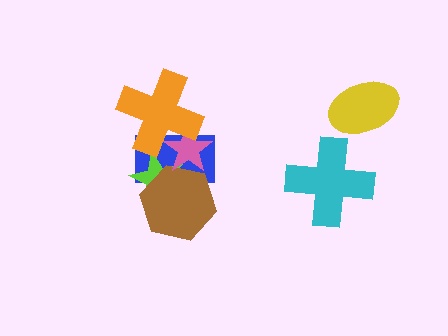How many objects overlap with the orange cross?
2 objects overlap with the orange cross.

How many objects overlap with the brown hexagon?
3 objects overlap with the brown hexagon.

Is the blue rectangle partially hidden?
Yes, it is partially covered by another shape.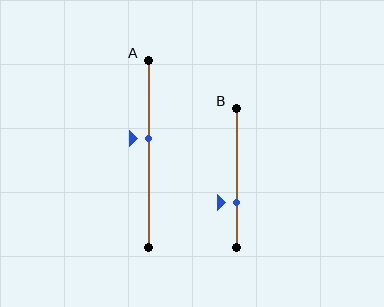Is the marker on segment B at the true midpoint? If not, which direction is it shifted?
No, the marker on segment B is shifted downward by about 18% of the segment length.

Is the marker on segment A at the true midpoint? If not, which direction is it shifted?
No, the marker on segment A is shifted upward by about 8% of the segment length.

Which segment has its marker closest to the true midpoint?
Segment A has its marker closest to the true midpoint.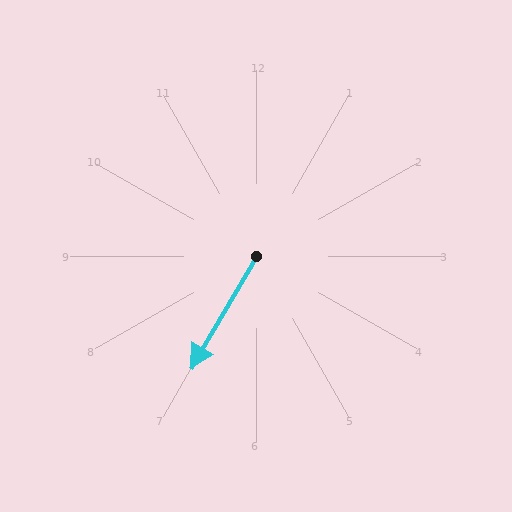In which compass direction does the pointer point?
Southwest.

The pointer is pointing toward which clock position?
Roughly 7 o'clock.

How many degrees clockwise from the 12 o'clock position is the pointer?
Approximately 210 degrees.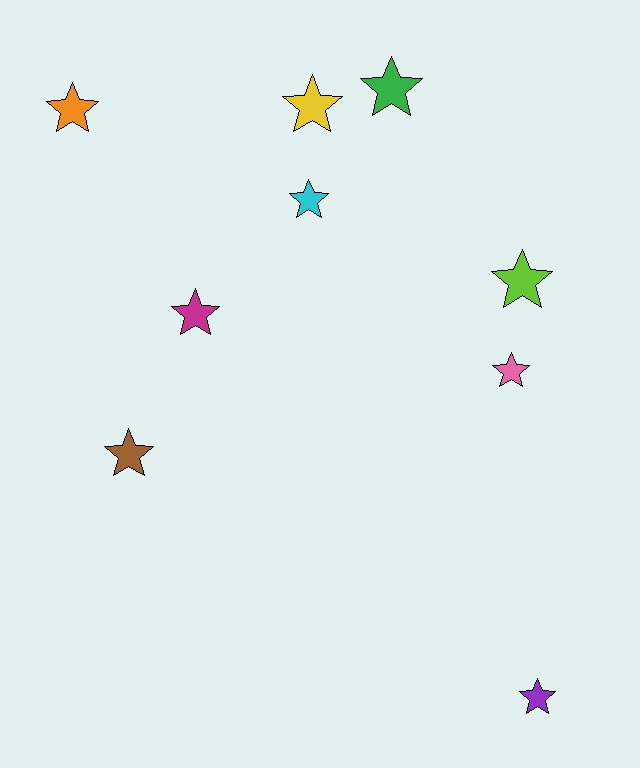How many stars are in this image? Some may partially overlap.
There are 9 stars.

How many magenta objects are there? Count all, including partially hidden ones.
There is 1 magenta object.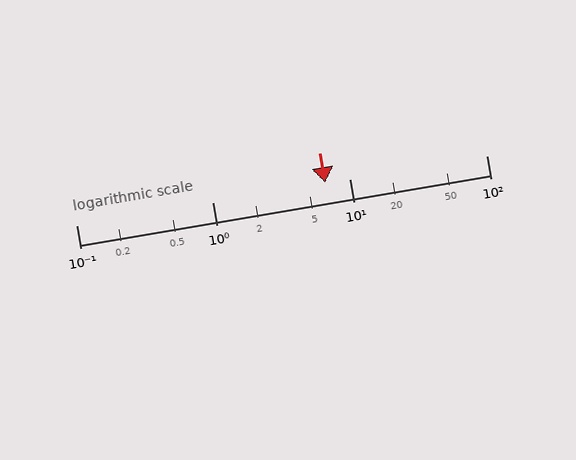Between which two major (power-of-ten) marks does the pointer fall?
The pointer is between 1 and 10.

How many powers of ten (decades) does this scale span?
The scale spans 3 decades, from 0.1 to 100.